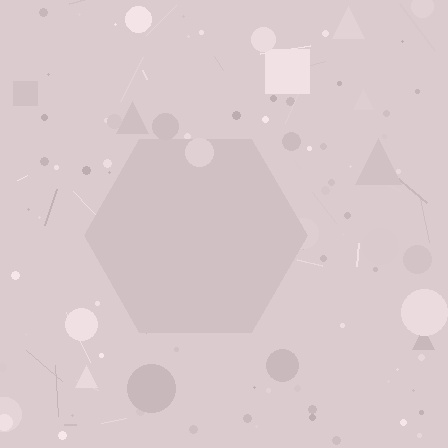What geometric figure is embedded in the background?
A hexagon is embedded in the background.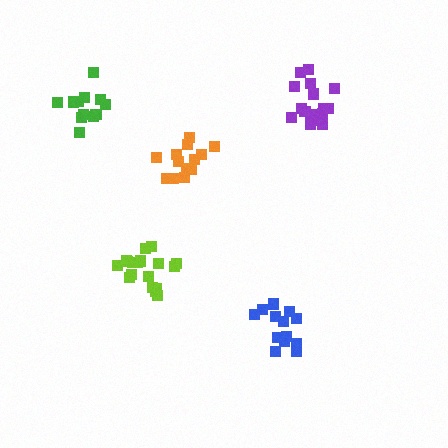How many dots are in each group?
Group 1: 13 dots, Group 2: 13 dots, Group 3: 18 dots, Group 4: 13 dots, Group 5: 18 dots (75 total).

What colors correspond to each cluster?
The clusters are colored: green, orange, purple, blue, lime.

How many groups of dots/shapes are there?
There are 5 groups.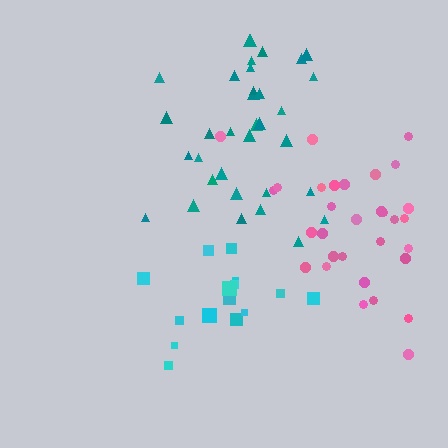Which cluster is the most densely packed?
Pink.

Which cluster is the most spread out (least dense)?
Cyan.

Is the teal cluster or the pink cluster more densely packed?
Pink.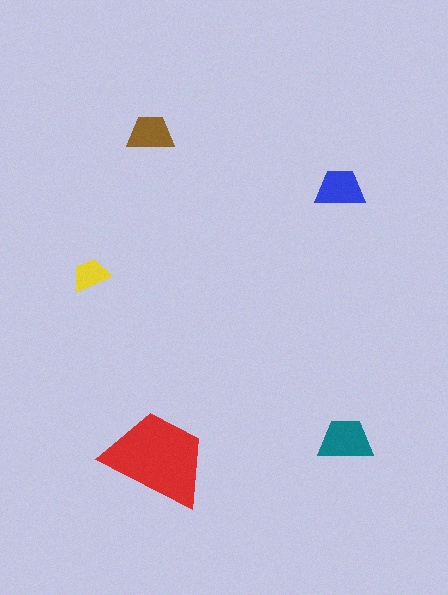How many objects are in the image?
There are 5 objects in the image.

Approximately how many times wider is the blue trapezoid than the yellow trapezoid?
About 1.5 times wider.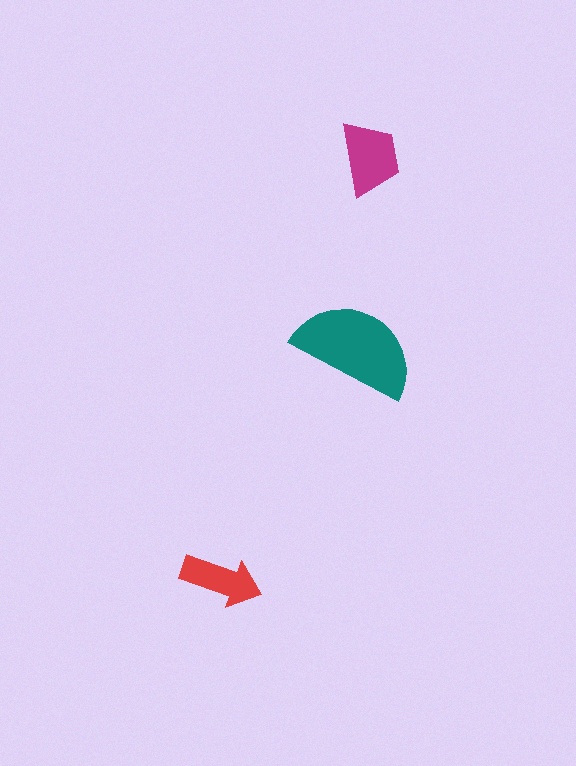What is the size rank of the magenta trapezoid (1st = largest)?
2nd.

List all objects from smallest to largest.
The red arrow, the magenta trapezoid, the teal semicircle.